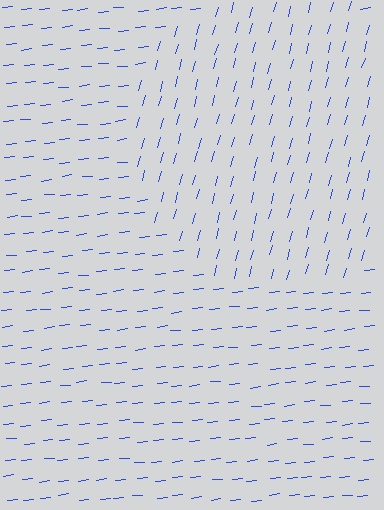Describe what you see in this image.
The image is filled with small blue line segments. A circle region in the image has lines oriented differently from the surrounding lines, creating a visible texture boundary.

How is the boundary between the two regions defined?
The boundary is defined purely by a change in line orientation (approximately 68 degrees difference). All lines are the same color and thickness.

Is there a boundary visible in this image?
Yes, there is a texture boundary formed by a change in line orientation.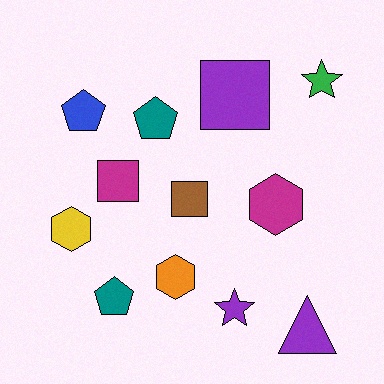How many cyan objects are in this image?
There are no cyan objects.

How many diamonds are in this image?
There are no diamonds.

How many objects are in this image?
There are 12 objects.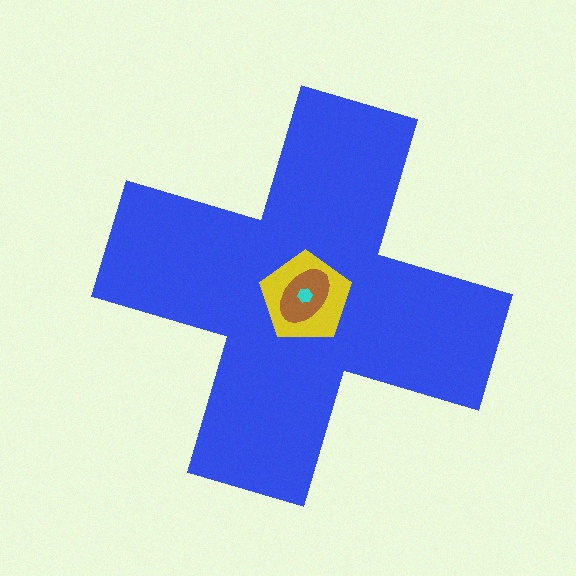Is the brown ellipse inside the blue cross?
Yes.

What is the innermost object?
The cyan hexagon.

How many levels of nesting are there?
4.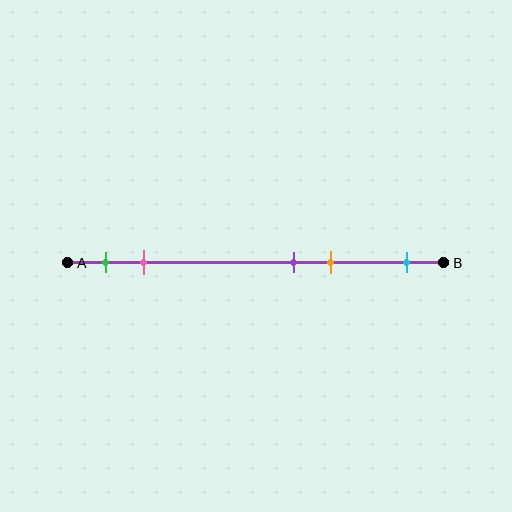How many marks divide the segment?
There are 5 marks dividing the segment.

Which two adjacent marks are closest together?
The purple and orange marks are the closest adjacent pair.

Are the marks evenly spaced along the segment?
No, the marks are not evenly spaced.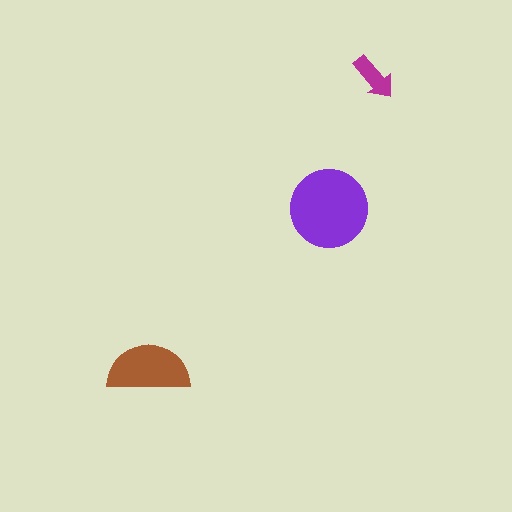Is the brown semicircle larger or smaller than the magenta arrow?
Larger.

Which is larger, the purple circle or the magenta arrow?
The purple circle.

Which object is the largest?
The purple circle.